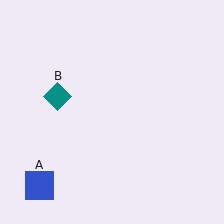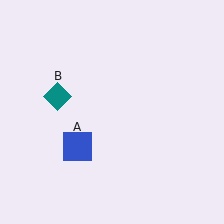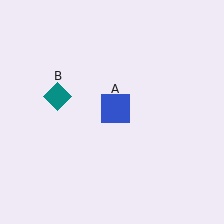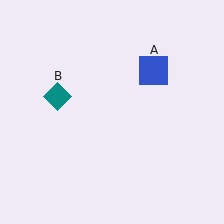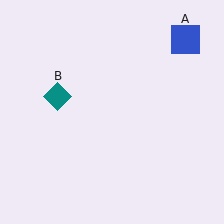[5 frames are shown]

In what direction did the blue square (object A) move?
The blue square (object A) moved up and to the right.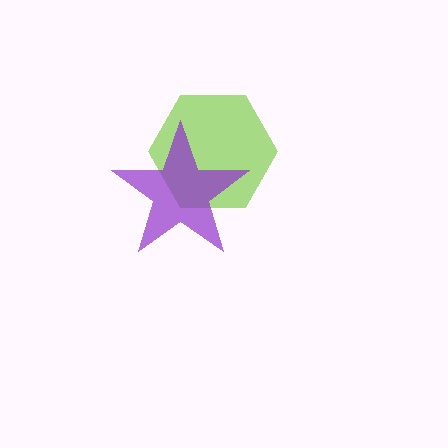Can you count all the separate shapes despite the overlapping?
Yes, there are 2 separate shapes.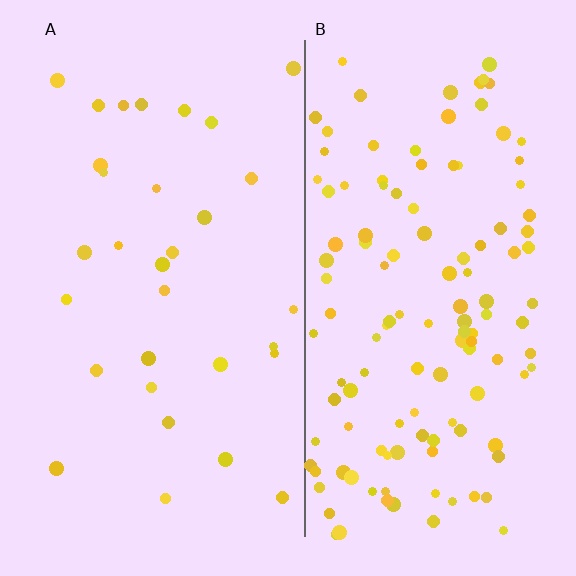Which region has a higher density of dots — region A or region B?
B (the right).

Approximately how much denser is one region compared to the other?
Approximately 4.1× — region B over region A.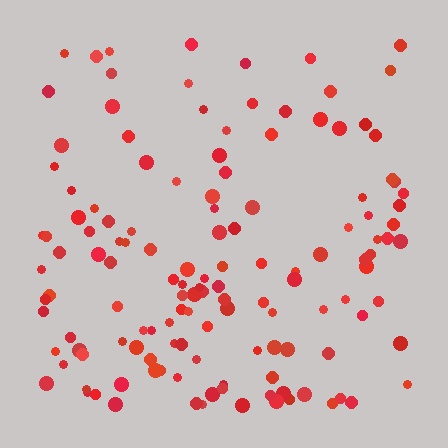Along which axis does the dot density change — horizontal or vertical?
Vertical.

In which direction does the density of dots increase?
From top to bottom, with the bottom side densest.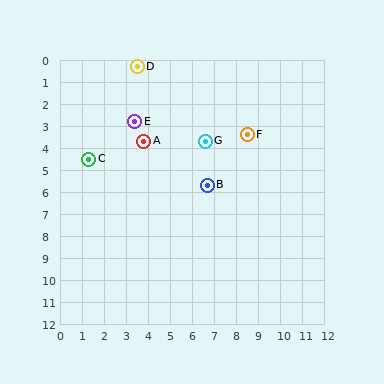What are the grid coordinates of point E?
Point E is at approximately (3.4, 2.8).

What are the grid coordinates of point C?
Point C is at approximately (1.3, 4.5).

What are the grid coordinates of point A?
Point A is at approximately (3.8, 3.7).